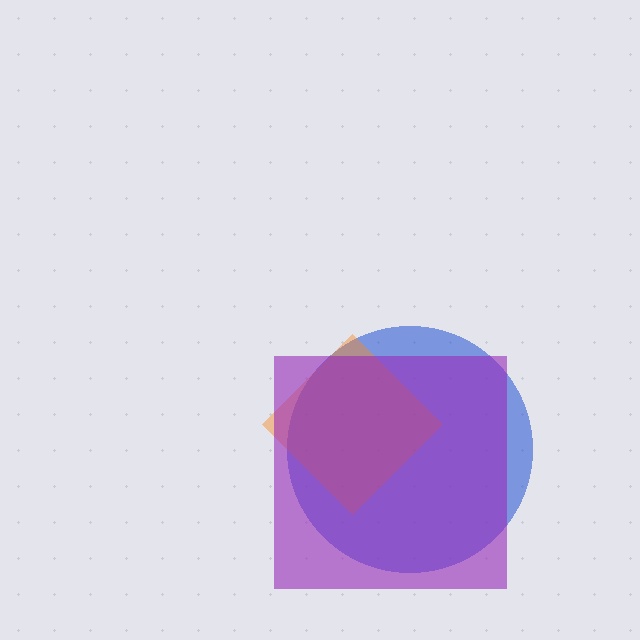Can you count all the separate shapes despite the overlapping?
Yes, there are 3 separate shapes.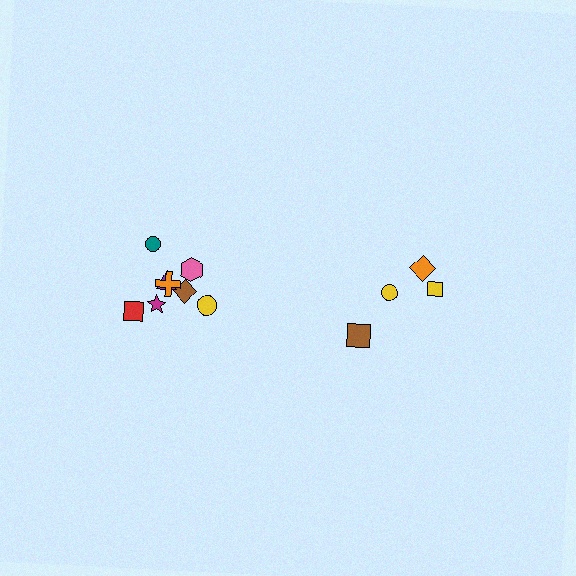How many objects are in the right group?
There are 4 objects.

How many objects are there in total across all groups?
There are 12 objects.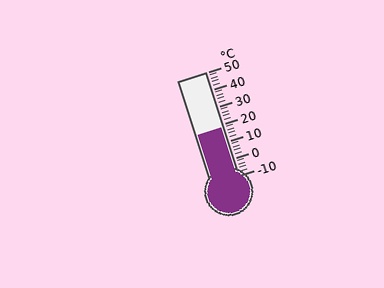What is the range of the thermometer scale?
The thermometer scale ranges from -10°C to 50°C.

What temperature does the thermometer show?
The thermometer shows approximately 18°C.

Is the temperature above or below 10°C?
The temperature is above 10°C.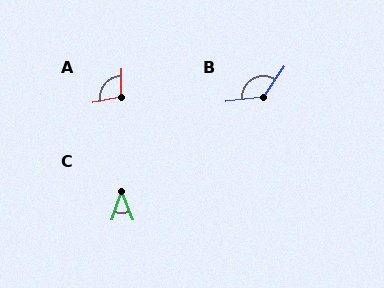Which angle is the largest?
B, at approximately 131 degrees.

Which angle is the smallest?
C, at approximately 41 degrees.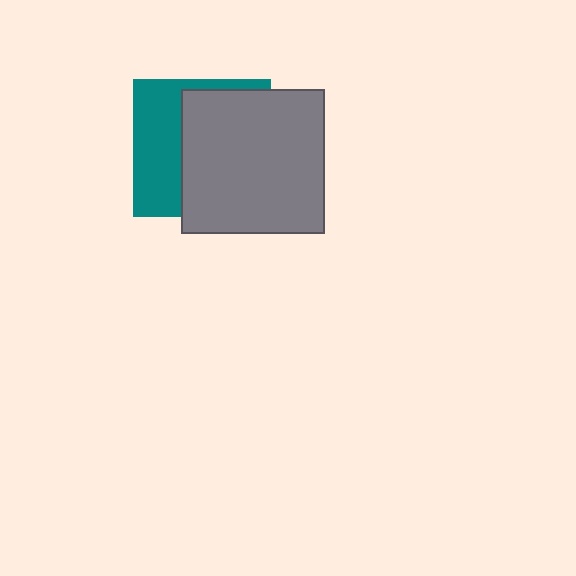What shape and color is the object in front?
The object in front is a gray square.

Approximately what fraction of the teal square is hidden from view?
Roughly 60% of the teal square is hidden behind the gray square.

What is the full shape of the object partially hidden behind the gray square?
The partially hidden object is a teal square.